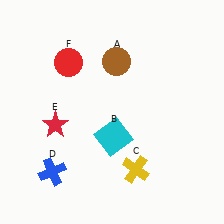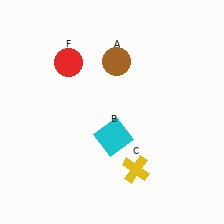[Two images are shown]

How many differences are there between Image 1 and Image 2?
There are 2 differences between the two images.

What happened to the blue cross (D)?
The blue cross (D) was removed in Image 2. It was in the bottom-left area of Image 1.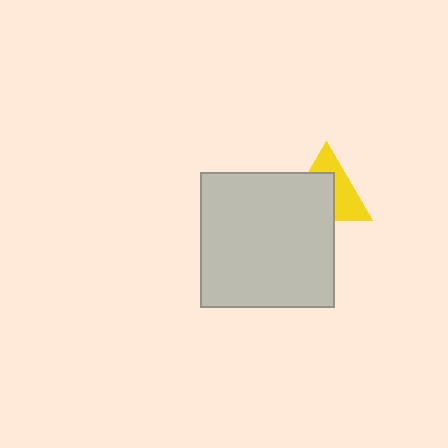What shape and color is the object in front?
The object in front is a light gray square.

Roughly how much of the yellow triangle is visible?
About half of it is visible (roughly 45%).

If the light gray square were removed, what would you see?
You would see the complete yellow triangle.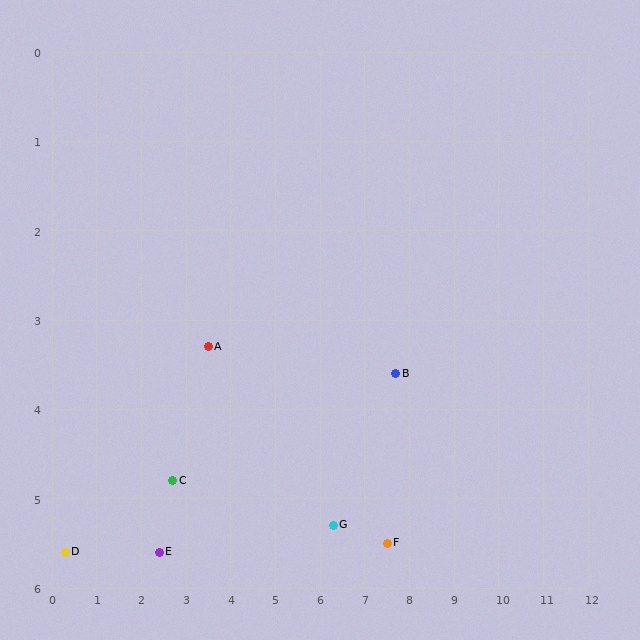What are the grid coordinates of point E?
Point E is at approximately (2.4, 5.6).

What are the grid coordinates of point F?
Point F is at approximately (7.5, 5.5).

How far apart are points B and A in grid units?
Points B and A are about 4.2 grid units apart.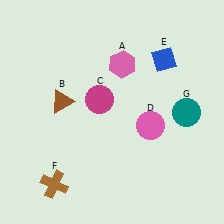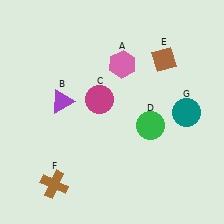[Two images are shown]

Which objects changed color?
B changed from brown to purple. D changed from pink to green. E changed from blue to brown.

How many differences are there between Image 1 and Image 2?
There are 3 differences between the two images.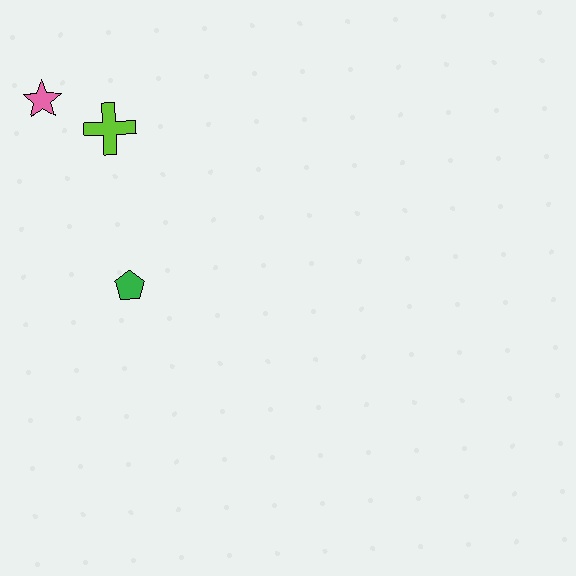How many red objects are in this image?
There are no red objects.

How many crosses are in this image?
There is 1 cross.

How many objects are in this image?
There are 3 objects.